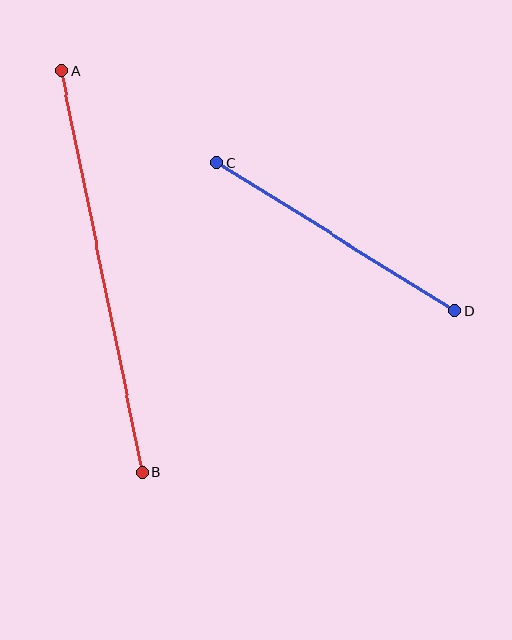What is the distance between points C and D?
The distance is approximately 281 pixels.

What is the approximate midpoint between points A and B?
The midpoint is at approximately (102, 271) pixels.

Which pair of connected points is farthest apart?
Points A and B are farthest apart.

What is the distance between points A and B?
The distance is approximately 410 pixels.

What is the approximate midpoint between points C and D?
The midpoint is at approximately (336, 237) pixels.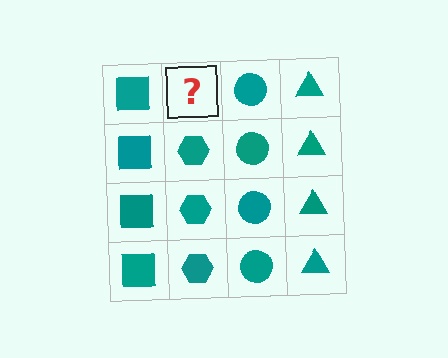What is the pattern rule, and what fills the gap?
The rule is that each column has a consistent shape. The gap should be filled with a teal hexagon.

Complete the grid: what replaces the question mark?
The question mark should be replaced with a teal hexagon.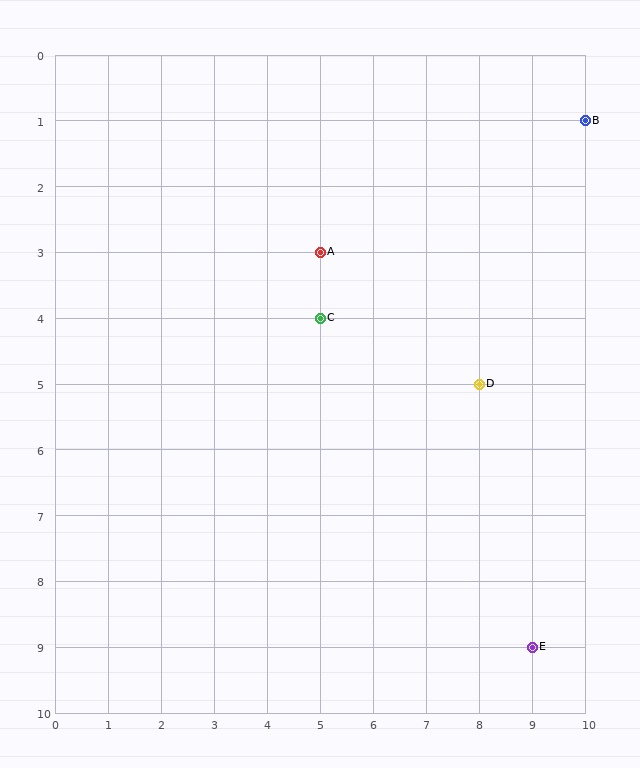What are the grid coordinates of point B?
Point B is at grid coordinates (10, 1).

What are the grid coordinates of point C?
Point C is at grid coordinates (5, 4).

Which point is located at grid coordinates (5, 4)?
Point C is at (5, 4).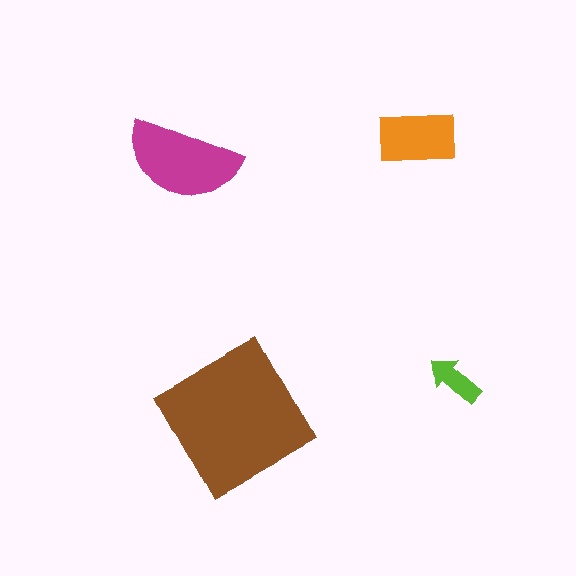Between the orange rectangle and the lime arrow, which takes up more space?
The orange rectangle.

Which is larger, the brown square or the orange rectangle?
The brown square.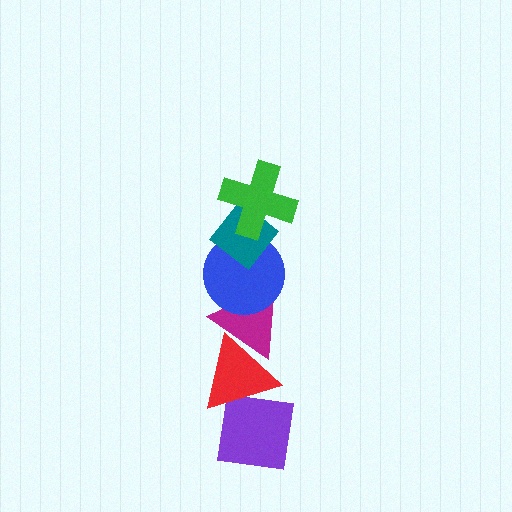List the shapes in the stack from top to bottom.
From top to bottom: the green cross, the teal diamond, the blue circle, the magenta triangle, the red triangle, the purple square.